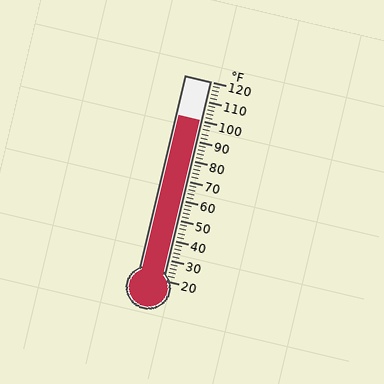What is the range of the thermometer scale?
The thermometer scale ranges from 20°F to 120°F.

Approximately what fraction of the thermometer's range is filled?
The thermometer is filled to approximately 80% of its range.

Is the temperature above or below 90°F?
The temperature is above 90°F.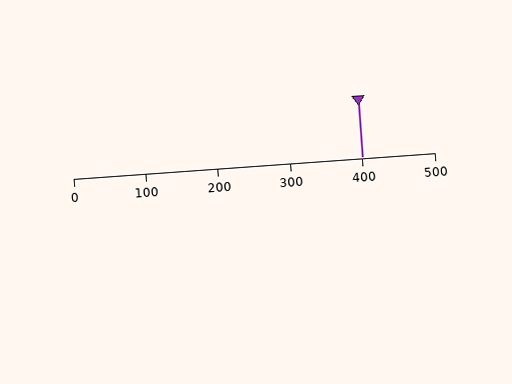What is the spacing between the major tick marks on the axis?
The major ticks are spaced 100 apart.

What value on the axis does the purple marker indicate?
The marker indicates approximately 400.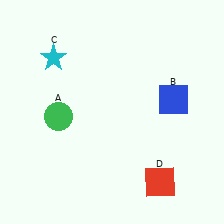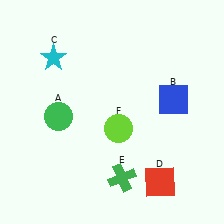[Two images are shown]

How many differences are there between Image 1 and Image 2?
There are 2 differences between the two images.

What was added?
A green cross (E), a lime circle (F) were added in Image 2.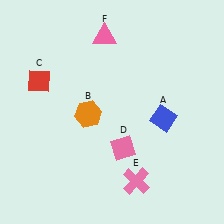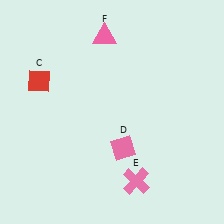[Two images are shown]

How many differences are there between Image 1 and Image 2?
There are 2 differences between the two images.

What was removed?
The orange hexagon (B), the blue diamond (A) were removed in Image 2.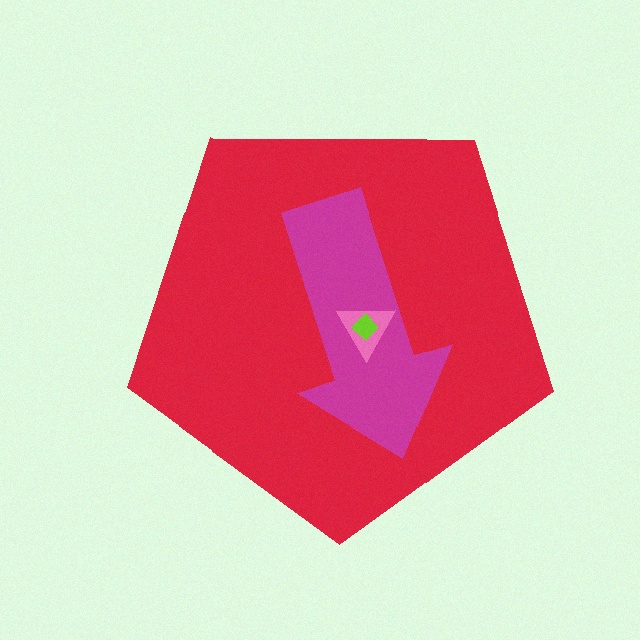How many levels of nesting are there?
4.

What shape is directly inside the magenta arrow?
The pink triangle.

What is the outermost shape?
The red pentagon.